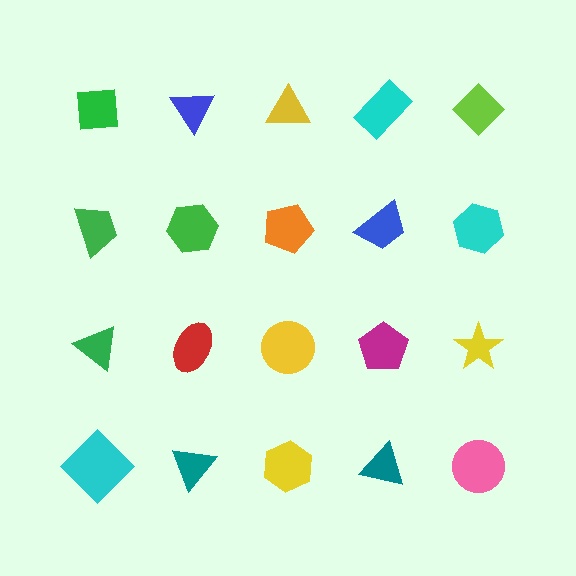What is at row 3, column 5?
A yellow star.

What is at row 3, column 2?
A red ellipse.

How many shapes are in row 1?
5 shapes.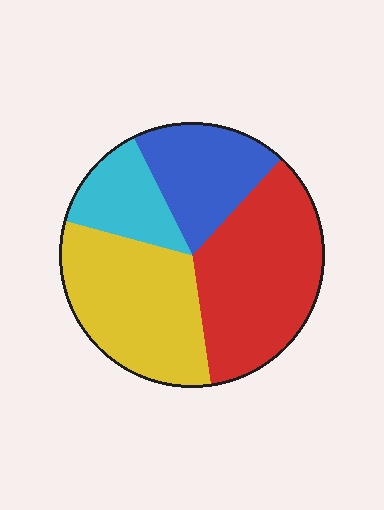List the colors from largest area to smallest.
From largest to smallest: red, yellow, blue, cyan.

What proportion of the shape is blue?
Blue covers 19% of the shape.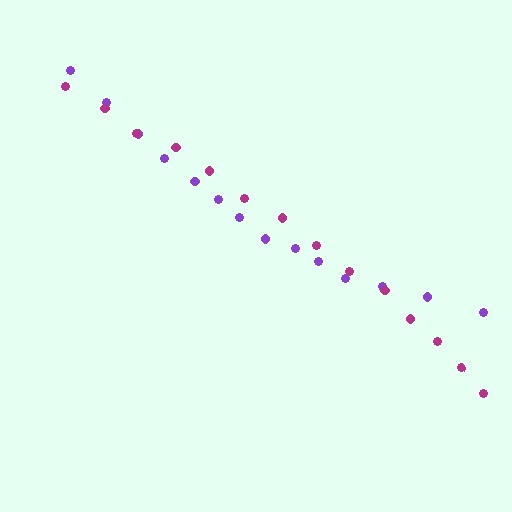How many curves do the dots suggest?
There are 2 distinct paths.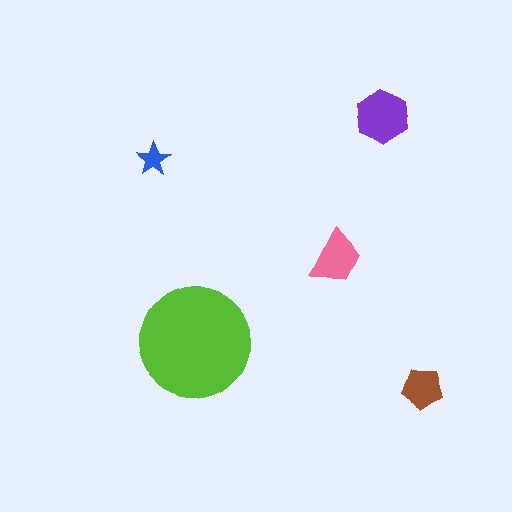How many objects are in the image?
There are 5 objects in the image.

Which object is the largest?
The lime circle.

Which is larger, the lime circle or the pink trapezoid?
The lime circle.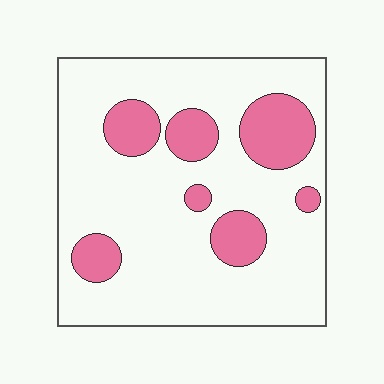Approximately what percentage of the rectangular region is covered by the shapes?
Approximately 20%.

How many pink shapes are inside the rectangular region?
7.